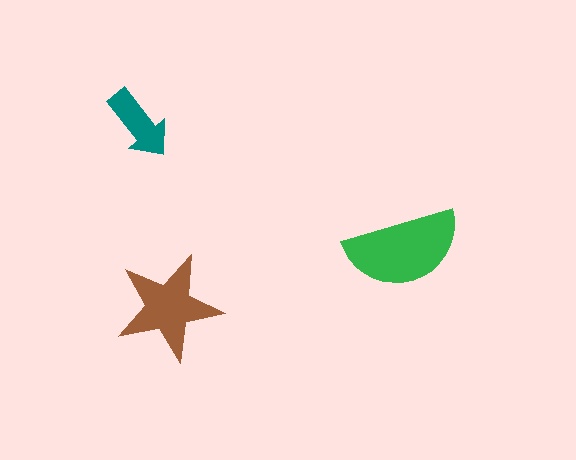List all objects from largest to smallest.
The green semicircle, the brown star, the teal arrow.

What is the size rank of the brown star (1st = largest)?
2nd.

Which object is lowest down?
The brown star is bottommost.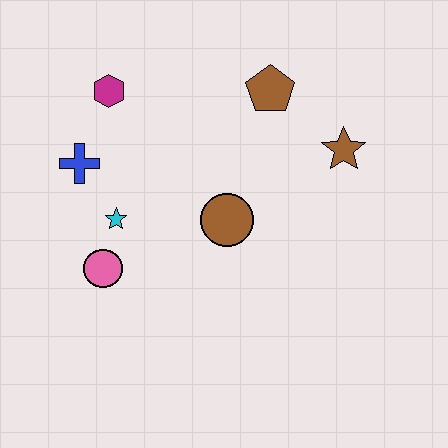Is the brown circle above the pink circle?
Yes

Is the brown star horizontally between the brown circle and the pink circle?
No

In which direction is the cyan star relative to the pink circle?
The cyan star is above the pink circle.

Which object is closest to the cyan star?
The pink circle is closest to the cyan star.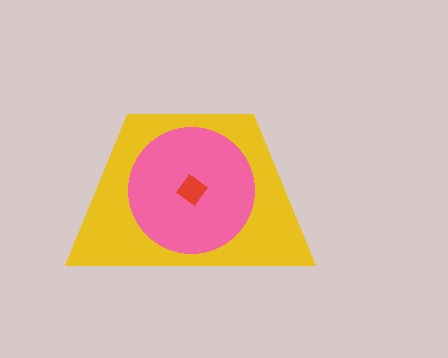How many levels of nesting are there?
3.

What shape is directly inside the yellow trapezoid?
The pink circle.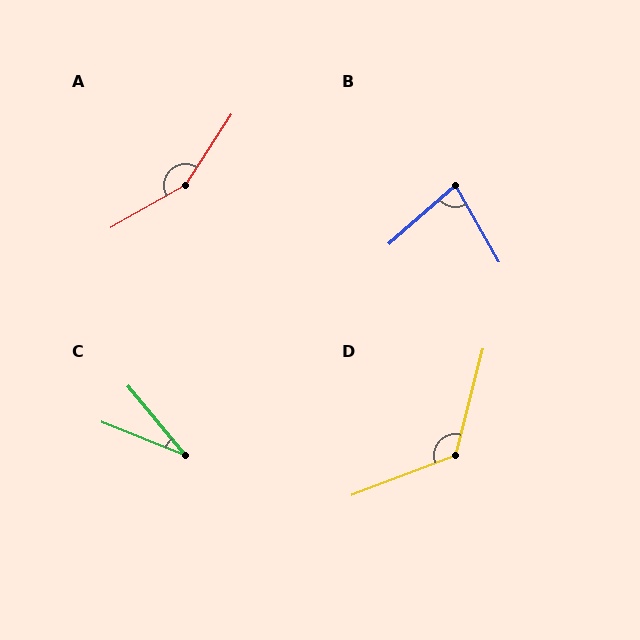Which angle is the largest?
A, at approximately 153 degrees.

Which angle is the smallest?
C, at approximately 29 degrees.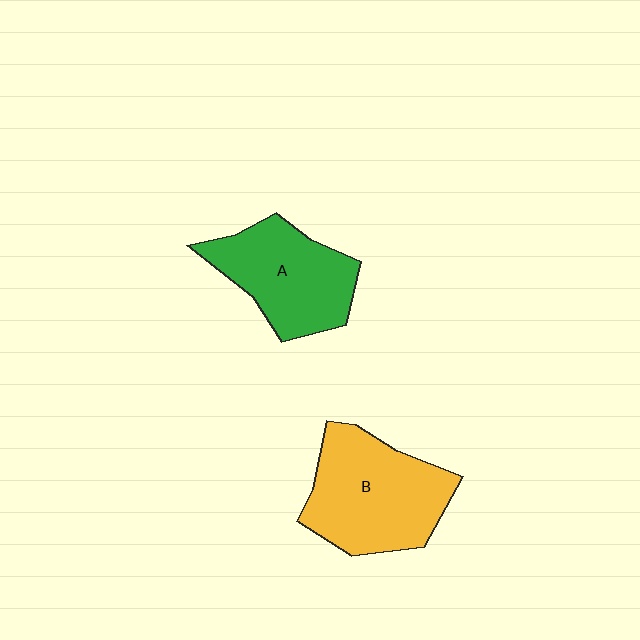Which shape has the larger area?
Shape B (yellow).